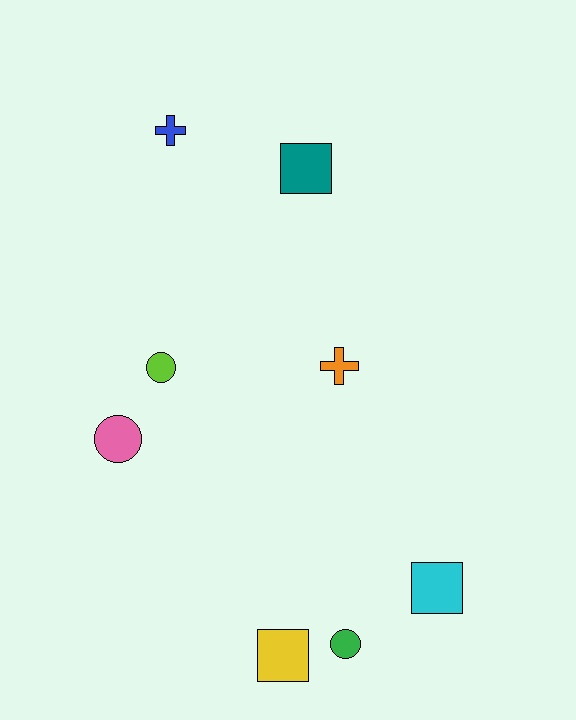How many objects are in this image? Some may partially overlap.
There are 8 objects.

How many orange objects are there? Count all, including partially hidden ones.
There is 1 orange object.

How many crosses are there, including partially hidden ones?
There are 2 crosses.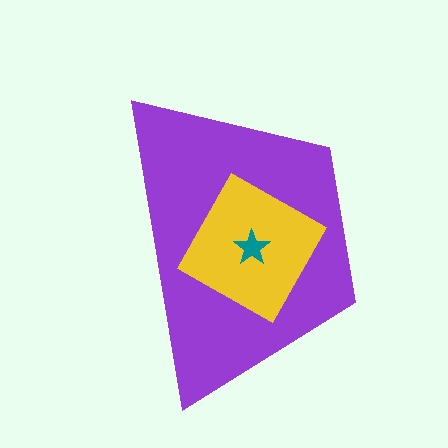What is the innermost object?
The teal star.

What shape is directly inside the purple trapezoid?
The yellow diamond.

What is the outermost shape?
The purple trapezoid.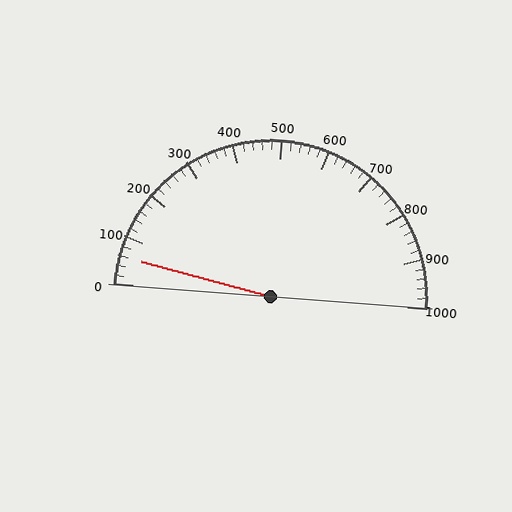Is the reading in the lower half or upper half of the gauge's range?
The reading is in the lower half of the range (0 to 1000).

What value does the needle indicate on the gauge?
The needle indicates approximately 60.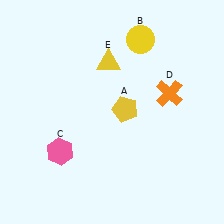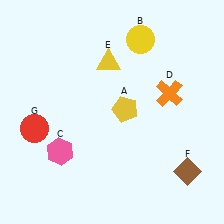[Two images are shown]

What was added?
A brown diamond (F), a red circle (G) were added in Image 2.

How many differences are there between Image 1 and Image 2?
There are 2 differences between the two images.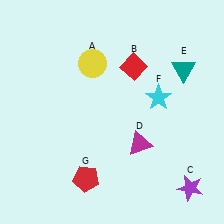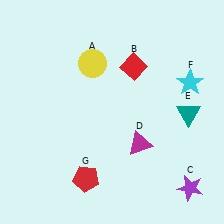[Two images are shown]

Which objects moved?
The objects that moved are: the teal triangle (E), the cyan star (F).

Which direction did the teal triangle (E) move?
The teal triangle (E) moved down.